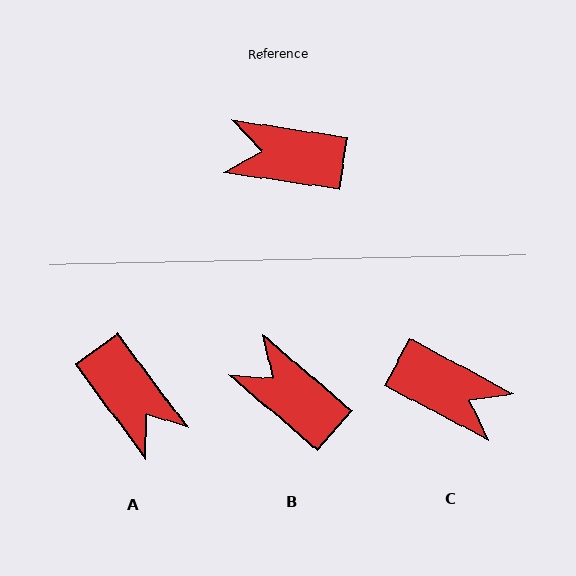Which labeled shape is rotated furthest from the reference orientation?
C, about 160 degrees away.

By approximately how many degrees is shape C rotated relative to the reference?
Approximately 160 degrees counter-clockwise.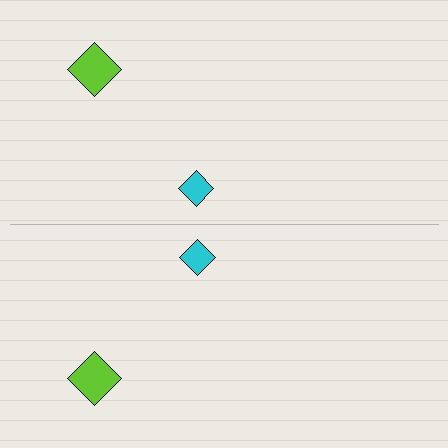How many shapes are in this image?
There are 4 shapes in this image.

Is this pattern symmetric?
Yes, this pattern has bilateral (reflection) symmetry.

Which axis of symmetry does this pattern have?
The pattern has a horizontal axis of symmetry running through the center of the image.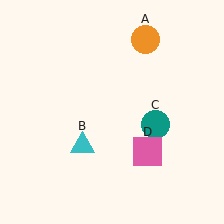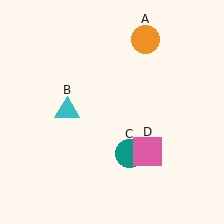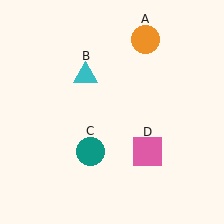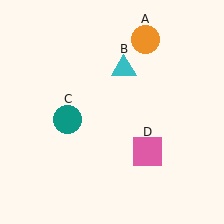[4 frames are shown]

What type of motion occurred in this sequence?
The cyan triangle (object B), teal circle (object C) rotated clockwise around the center of the scene.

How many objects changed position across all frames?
2 objects changed position: cyan triangle (object B), teal circle (object C).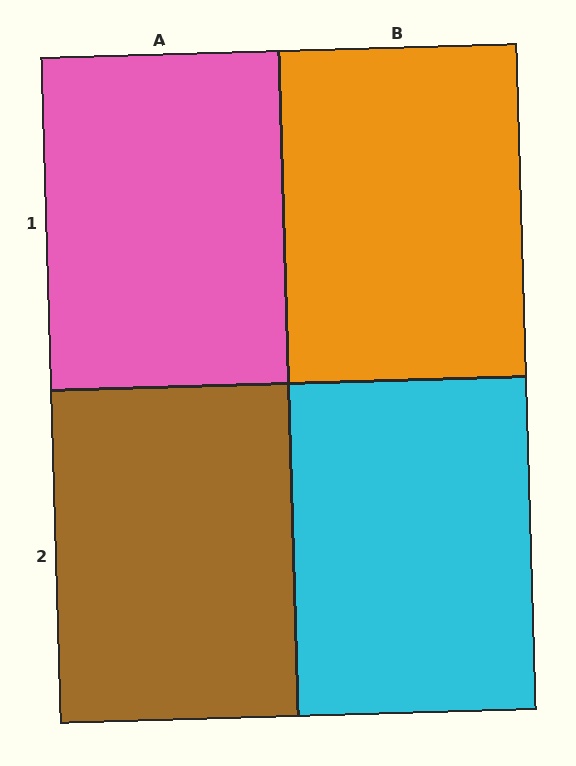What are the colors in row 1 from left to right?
Pink, orange.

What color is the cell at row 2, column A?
Brown.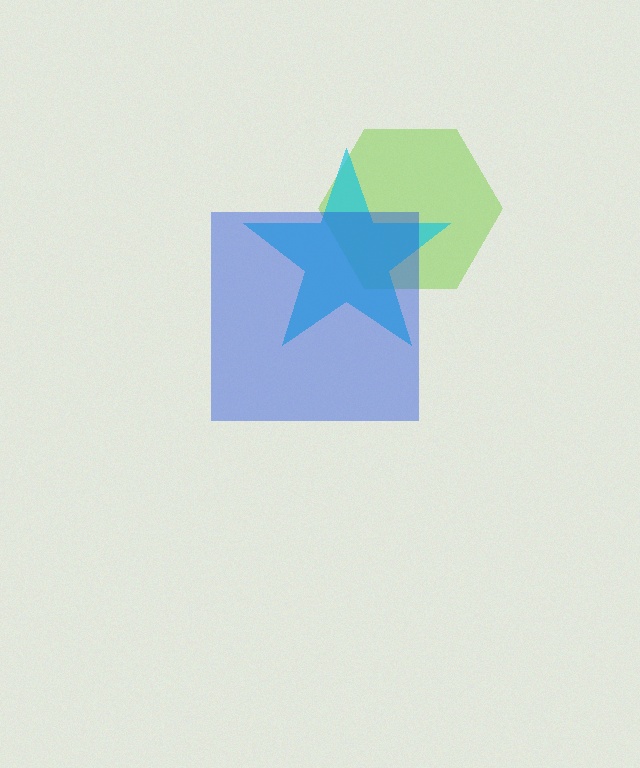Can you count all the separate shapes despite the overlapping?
Yes, there are 3 separate shapes.